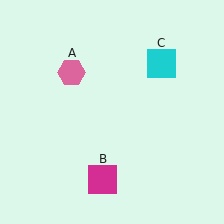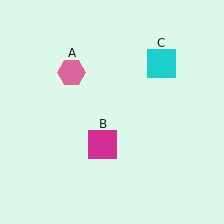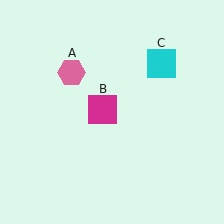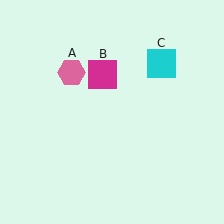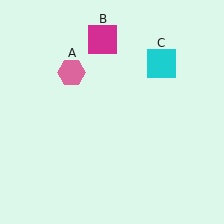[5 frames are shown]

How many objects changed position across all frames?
1 object changed position: magenta square (object B).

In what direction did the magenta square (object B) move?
The magenta square (object B) moved up.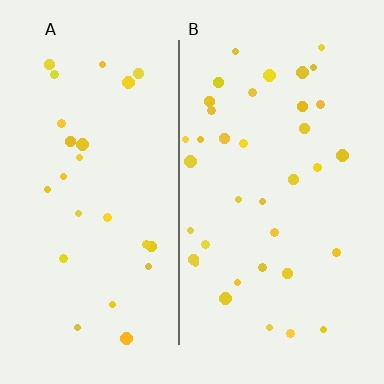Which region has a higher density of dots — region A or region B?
B (the right).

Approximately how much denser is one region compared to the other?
Approximately 1.4× — region B over region A.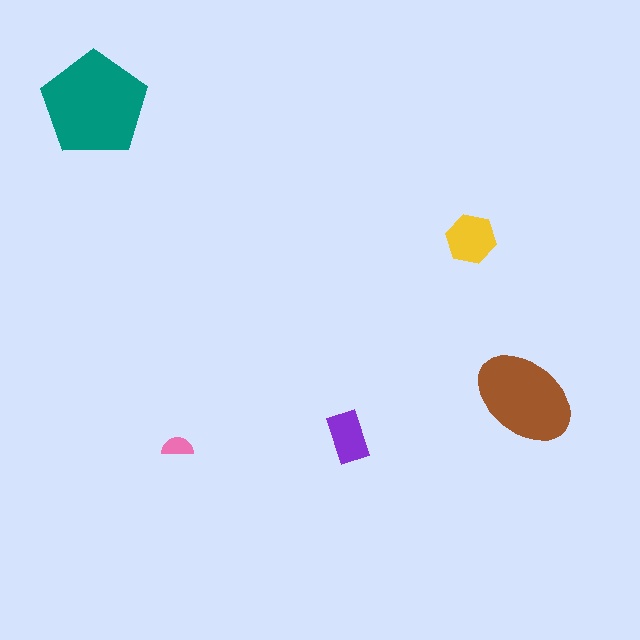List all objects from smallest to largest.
The pink semicircle, the purple rectangle, the yellow hexagon, the brown ellipse, the teal pentagon.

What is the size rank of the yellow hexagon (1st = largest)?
3rd.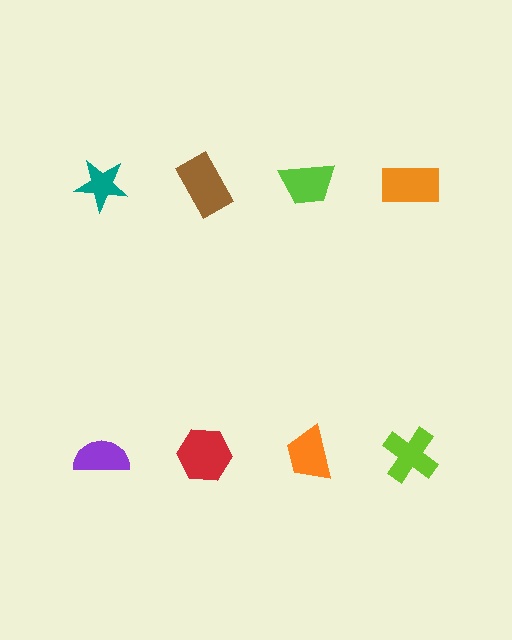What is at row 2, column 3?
An orange trapezoid.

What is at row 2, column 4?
A lime cross.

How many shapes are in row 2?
4 shapes.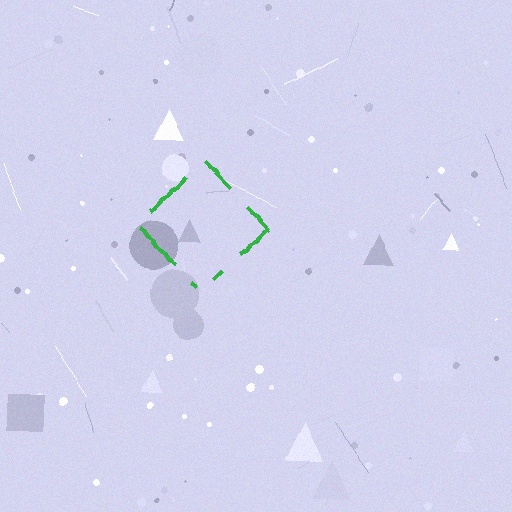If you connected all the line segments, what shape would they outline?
They would outline a diamond.